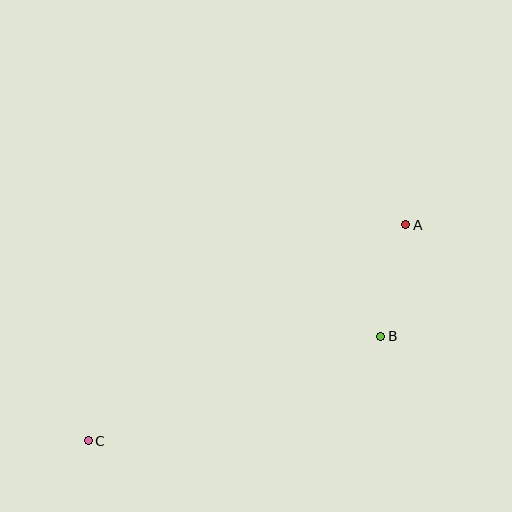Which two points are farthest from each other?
Points A and C are farthest from each other.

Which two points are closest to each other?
Points A and B are closest to each other.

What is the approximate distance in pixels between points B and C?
The distance between B and C is approximately 311 pixels.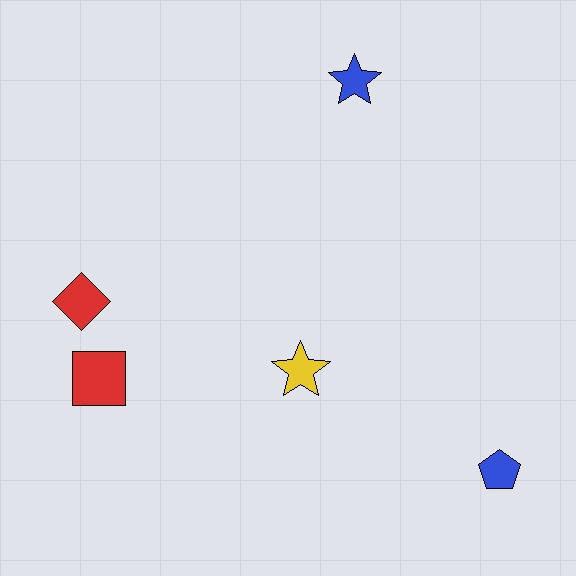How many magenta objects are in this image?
There are no magenta objects.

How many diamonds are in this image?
There is 1 diamond.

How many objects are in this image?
There are 5 objects.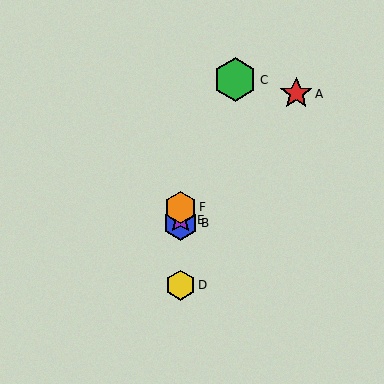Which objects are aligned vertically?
Objects B, D, E, F are aligned vertically.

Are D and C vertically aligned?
No, D is at x≈181 and C is at x≈235.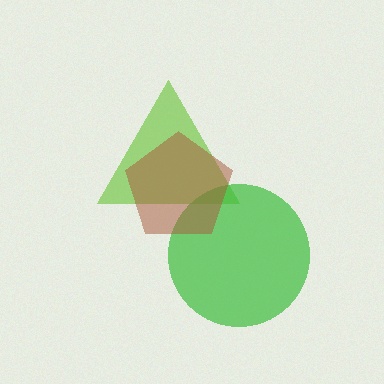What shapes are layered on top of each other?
The layered shapes are: a lime triangle, a green circle, a brown pentagon.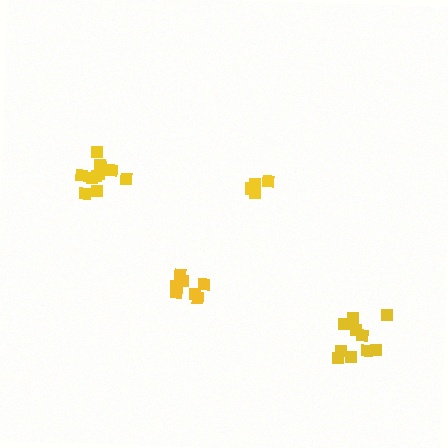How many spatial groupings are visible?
There are 4 spatial groupings.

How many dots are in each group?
Group 1: 5 dots, Group 2: 8 dots, Group 3: 10 dots, Group 4: 11 dots (34 total).